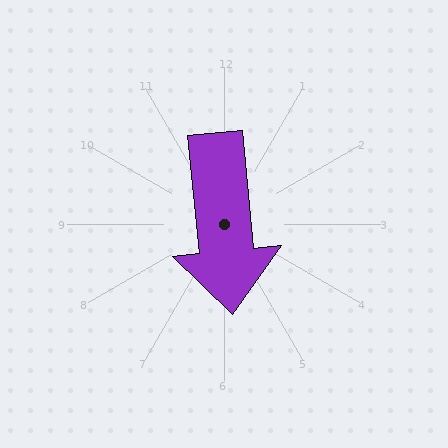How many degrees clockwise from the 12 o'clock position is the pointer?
Approximately 174 degrees.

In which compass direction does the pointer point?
South.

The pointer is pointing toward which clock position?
Roughly 6 o'clock.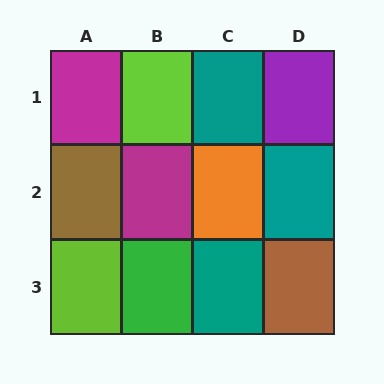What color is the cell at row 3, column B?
Green.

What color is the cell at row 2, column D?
Teal.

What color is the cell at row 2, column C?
Orange.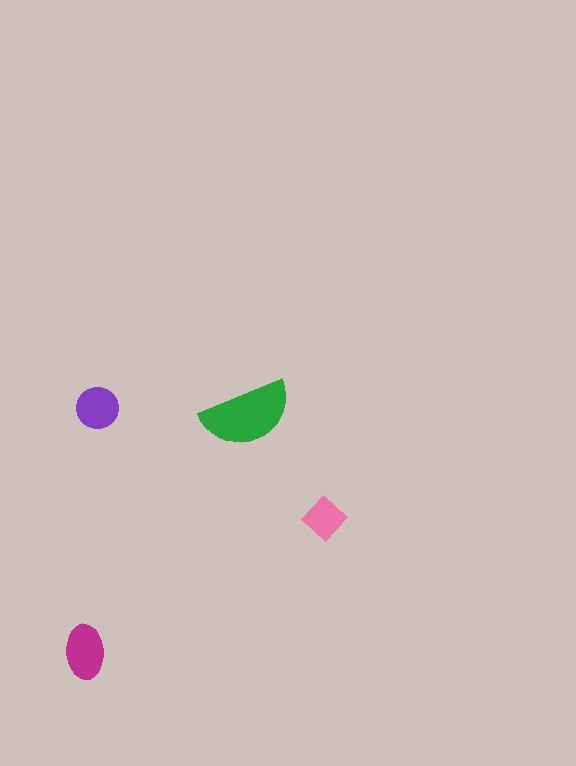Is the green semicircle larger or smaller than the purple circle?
Larger.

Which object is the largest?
The green semicircle.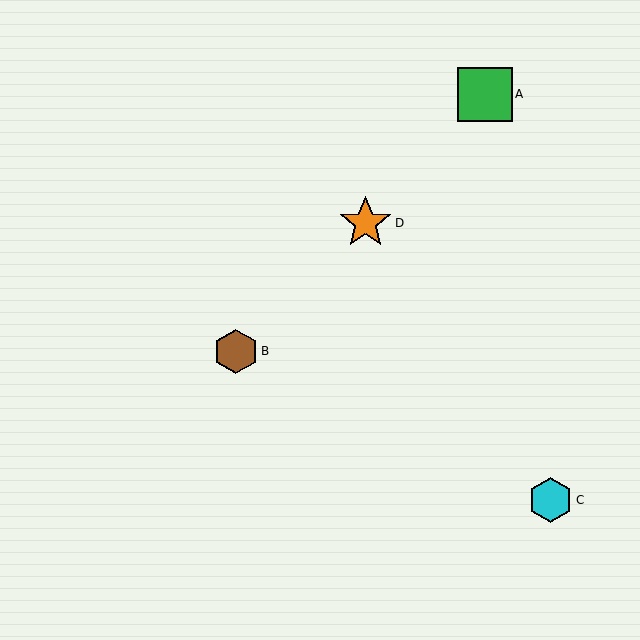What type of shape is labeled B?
Shape B is a brown hexagon.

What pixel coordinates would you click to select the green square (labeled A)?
Click at (485, 95) to select the green square A.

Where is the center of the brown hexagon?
The center of the brown hexagon is at (236, 351).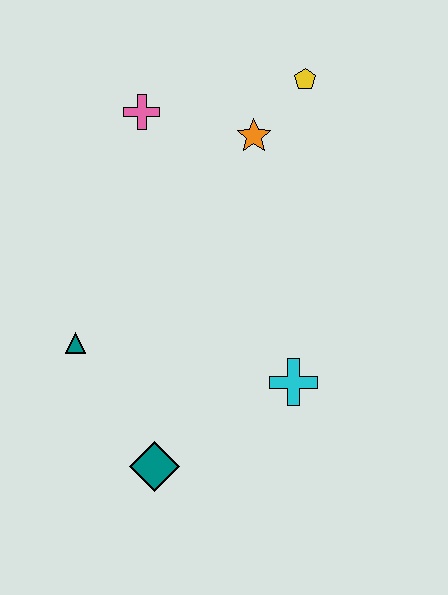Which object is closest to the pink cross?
The orange star is closest to the pink cross.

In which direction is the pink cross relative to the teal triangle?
The pink cross is above the teal triangle.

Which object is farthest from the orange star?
The teal diamond is farthest from the orange star.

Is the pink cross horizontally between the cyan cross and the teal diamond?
No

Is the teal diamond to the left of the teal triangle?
No